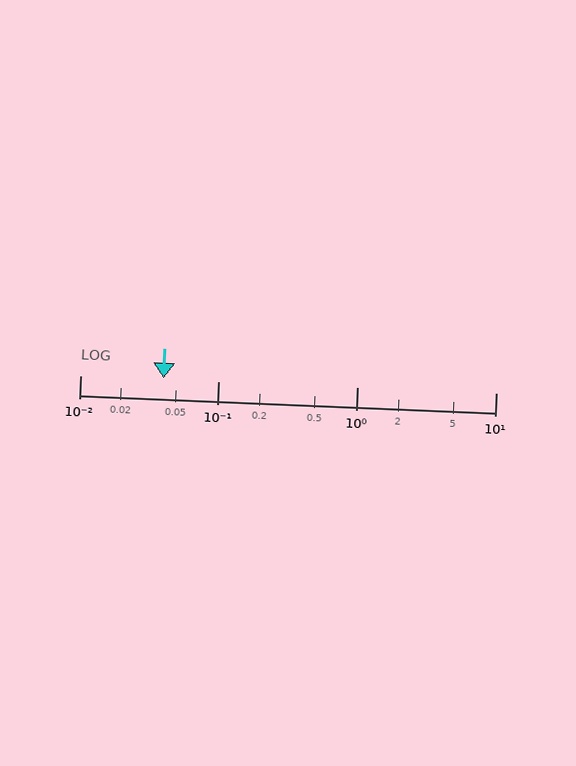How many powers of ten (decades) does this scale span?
The scale spans 3 decades, from 0.01 to 10.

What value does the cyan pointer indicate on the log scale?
The pointer indicates approximately 0.04.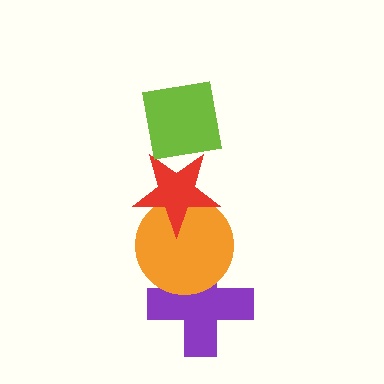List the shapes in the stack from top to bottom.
From top to bottom: the lime square, the red star, the orange circle, the purple cross.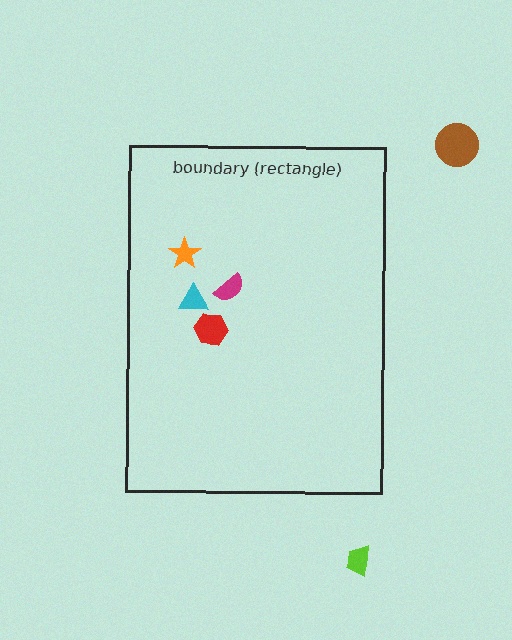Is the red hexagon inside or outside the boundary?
Inside.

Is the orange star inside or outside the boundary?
Inside.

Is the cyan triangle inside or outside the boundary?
Inside.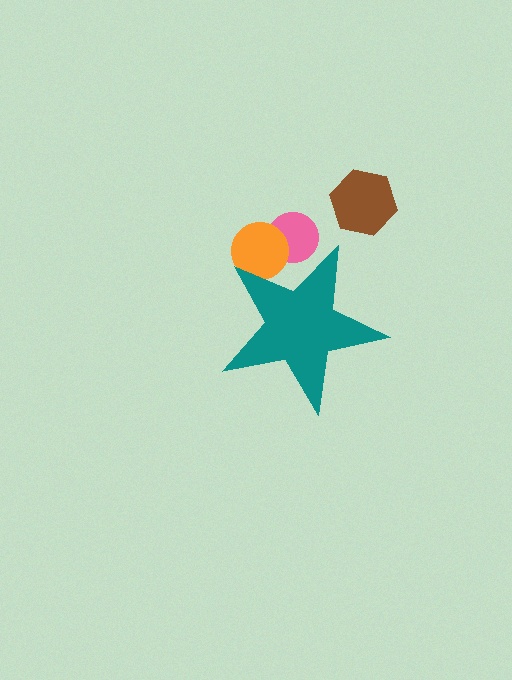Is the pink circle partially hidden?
Yes, the pink circle is partially hidden behind the teal star.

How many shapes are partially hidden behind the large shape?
2 shapes are partially hidden.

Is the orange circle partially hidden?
Yes, the orange circle is partially hidden behind the teal star.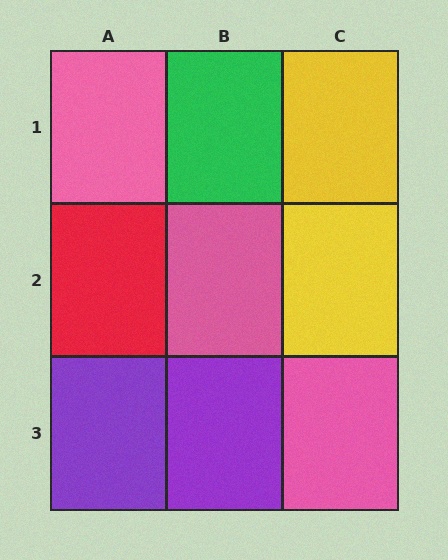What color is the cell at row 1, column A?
Pink.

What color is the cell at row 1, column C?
Yellow.